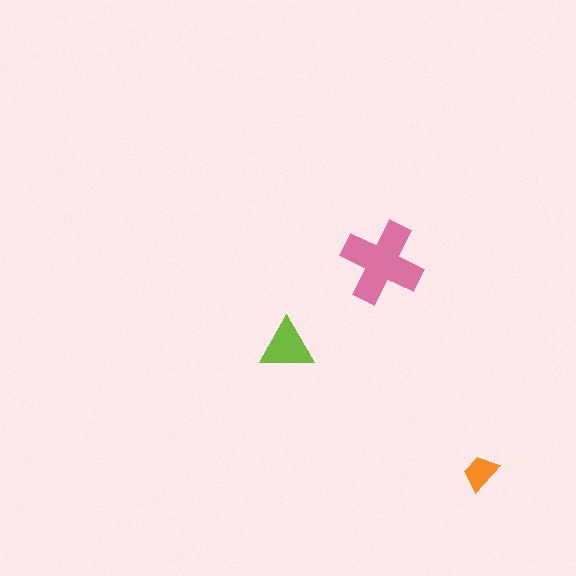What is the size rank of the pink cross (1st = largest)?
1st.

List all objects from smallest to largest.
The orange trapezoid, the lime triangle, the pink cross.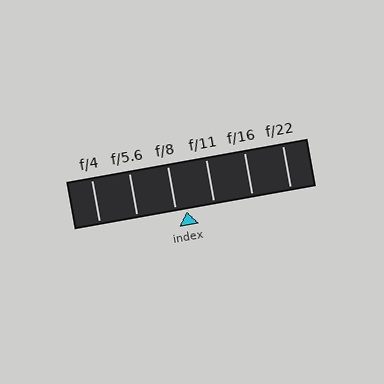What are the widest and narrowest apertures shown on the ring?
The widest aperture shown is f/4 and the narrowest is f/22.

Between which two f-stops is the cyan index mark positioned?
The index mark is between f/8 and f/11.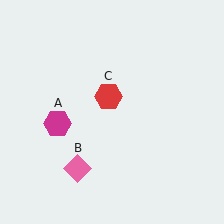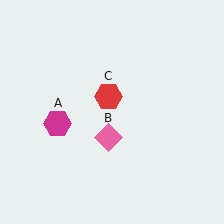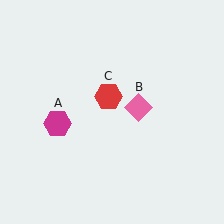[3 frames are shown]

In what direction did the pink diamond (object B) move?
The pink diamond (object B) moved up and to the right.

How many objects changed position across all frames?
1 object changed position: pink diamond (object B).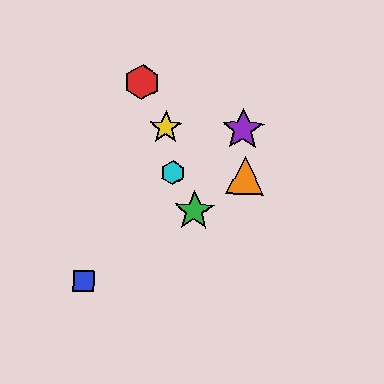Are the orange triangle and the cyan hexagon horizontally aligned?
Yes, both are at y≈175.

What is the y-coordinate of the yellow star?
The yellow star is at y≈127.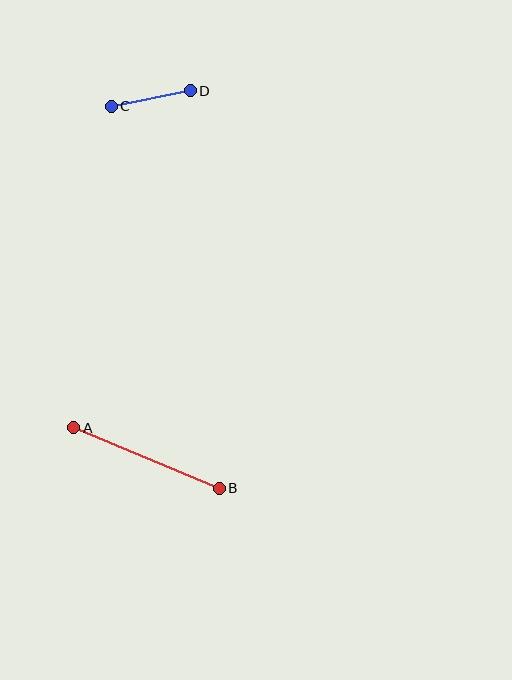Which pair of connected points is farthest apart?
Points A and B are farthest apart.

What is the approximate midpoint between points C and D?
The midpoint is at approximately (151, 98) pixels.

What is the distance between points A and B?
The distance is approximately 158 pixels.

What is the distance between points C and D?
The distance is approximately 80 pixels.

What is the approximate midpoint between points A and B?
The midpoint is at approximately (146, 458) pixels.